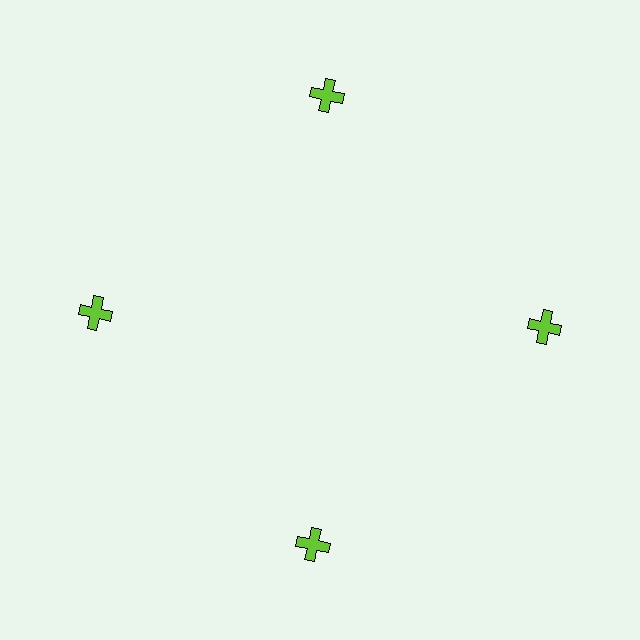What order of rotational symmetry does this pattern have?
This pattern has 4-fold rotational symmetry.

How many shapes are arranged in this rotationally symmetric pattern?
There are 4 shapes, arranged in 4 groups of 1.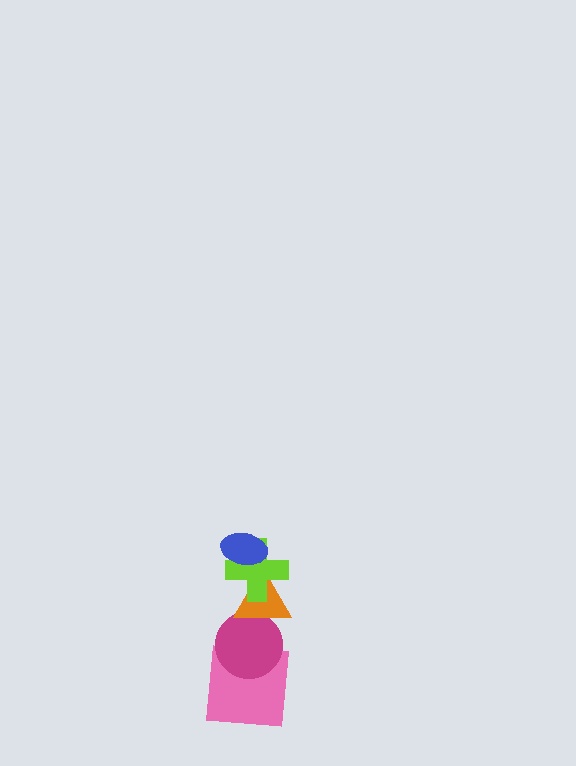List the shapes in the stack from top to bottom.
From top to bottom: the blue ellipse, the lime cross, the orange triangle, the magenta circle, the pink square.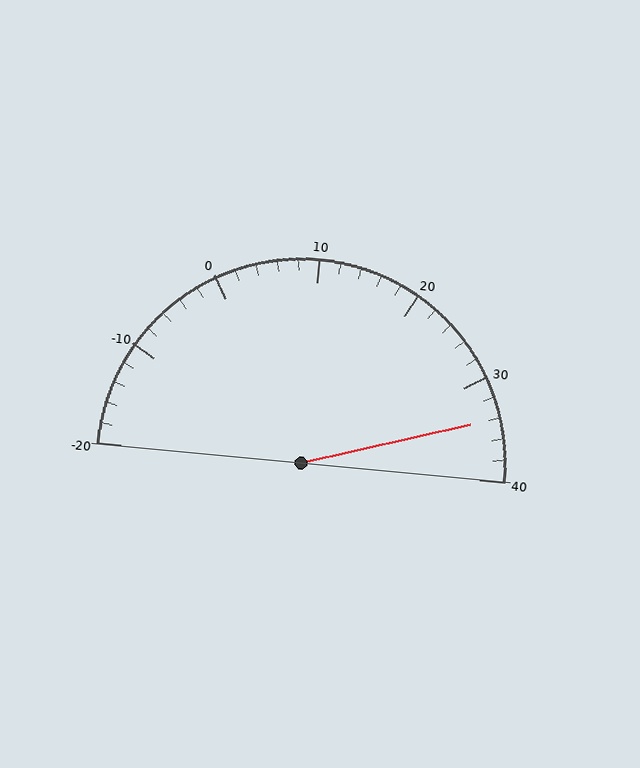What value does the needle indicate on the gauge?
The needle indicates approximately 34.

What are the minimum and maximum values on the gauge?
The gauge ranges from -20 to 40.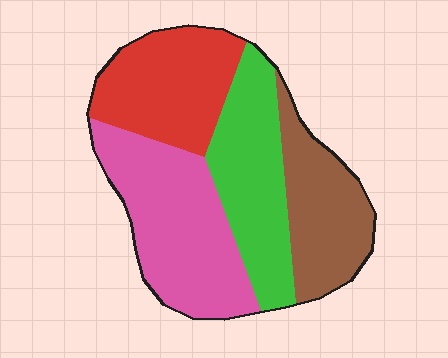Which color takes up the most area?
Pink, at roughly 30%.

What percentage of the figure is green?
Green covers around 25% of the figure.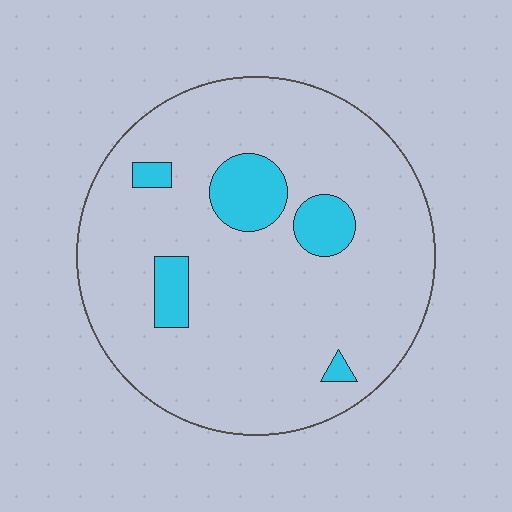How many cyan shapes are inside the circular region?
5.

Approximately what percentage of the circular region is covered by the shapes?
Approximately 10%.